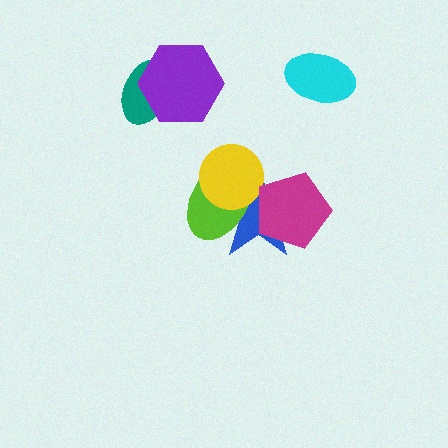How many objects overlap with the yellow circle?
2 objects overlap with the yellow circle.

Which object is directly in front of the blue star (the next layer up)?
The lime ellipse is directly in front of the blue star.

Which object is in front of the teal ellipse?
The purple hexagon is in front of the teal ellipse.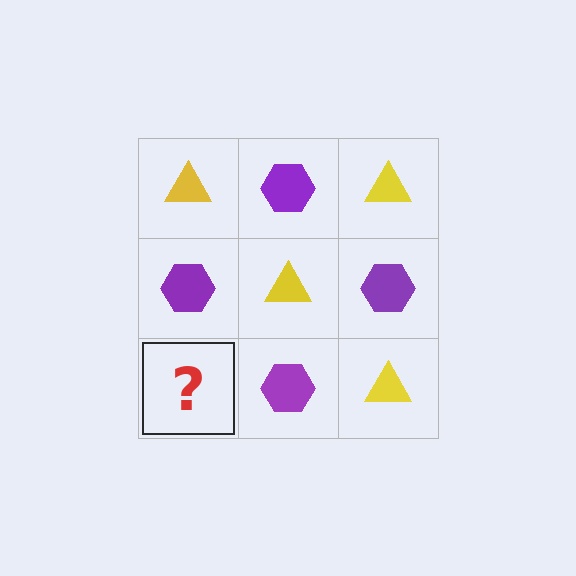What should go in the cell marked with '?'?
The missing cell should contain a yellow triangle.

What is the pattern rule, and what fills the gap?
The rule is that it alternates yellow triangle and purple hexagon in a checkerboard pattern. The gap should be filled with a yellow triangle.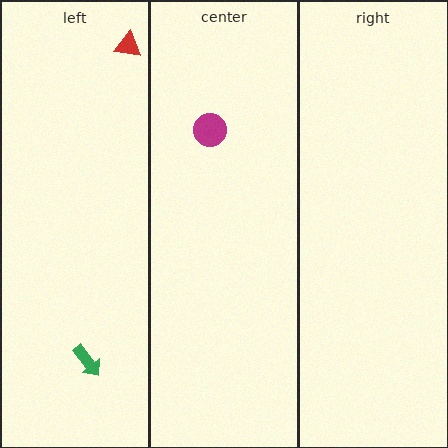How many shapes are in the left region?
2.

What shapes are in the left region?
The green arrow, the red triangle.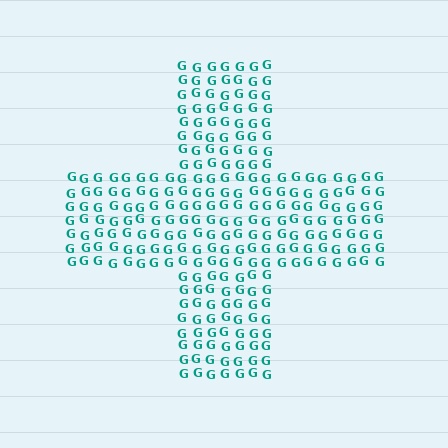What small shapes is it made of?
It is made of small letter G's.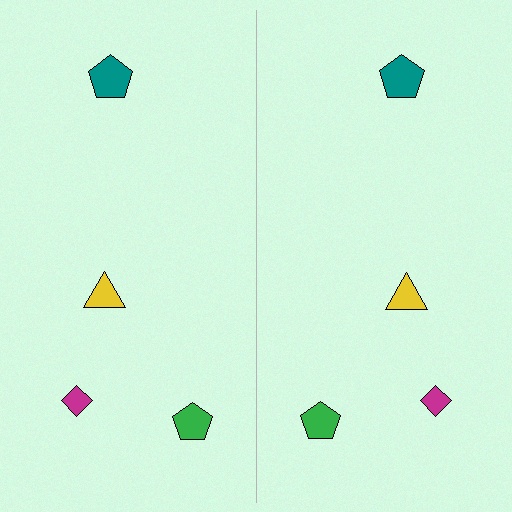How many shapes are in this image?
There are 8 shapes in this image.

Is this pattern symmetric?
Yes, this pattern has bilateral (reflection) symmetry.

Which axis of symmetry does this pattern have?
The pattern has a vertical axis of symmetry running through the center of the image.